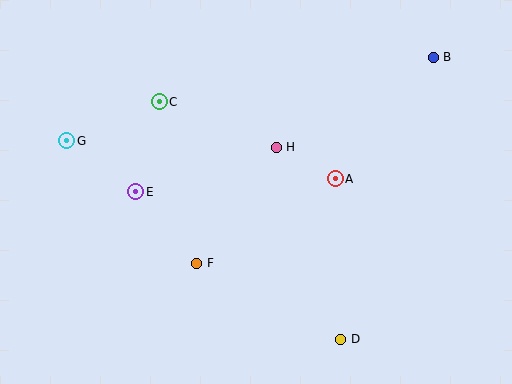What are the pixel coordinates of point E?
Point E is at (136, 192).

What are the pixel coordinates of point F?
Point F is at (197, 263).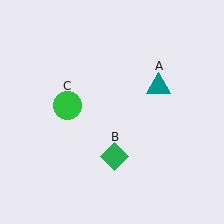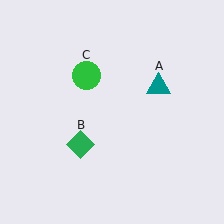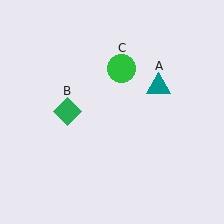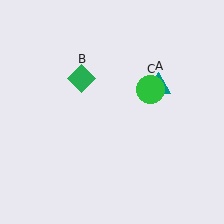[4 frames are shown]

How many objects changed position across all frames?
2 objects changed position: green diamond (object B), green circle (object C).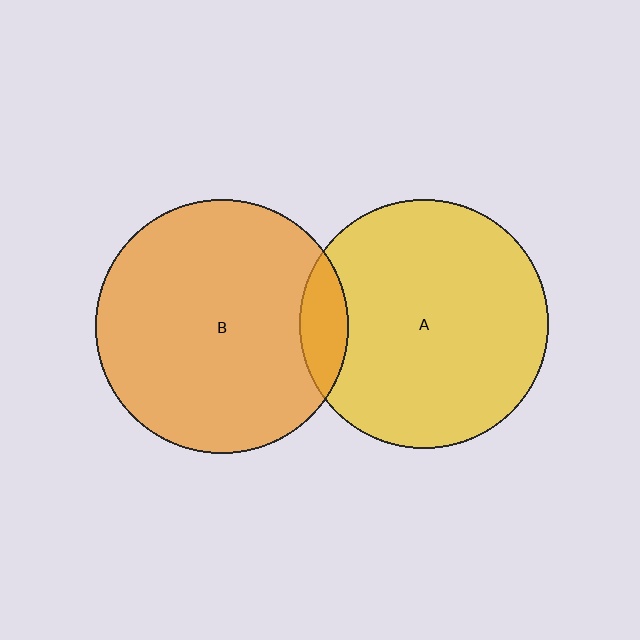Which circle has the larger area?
Circle B (orange).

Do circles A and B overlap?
Yes.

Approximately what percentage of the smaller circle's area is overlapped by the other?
Approximately 10%.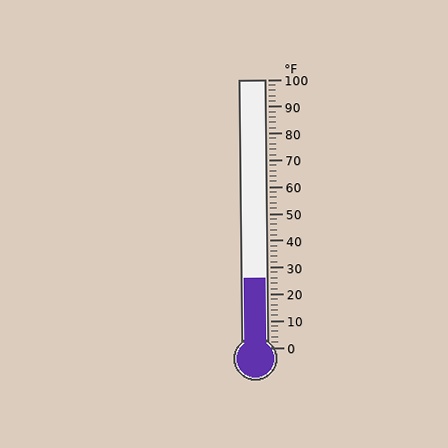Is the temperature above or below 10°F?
The temperature is above 10°F.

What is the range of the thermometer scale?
The thermometer scale ranges from 0°F to 100°F.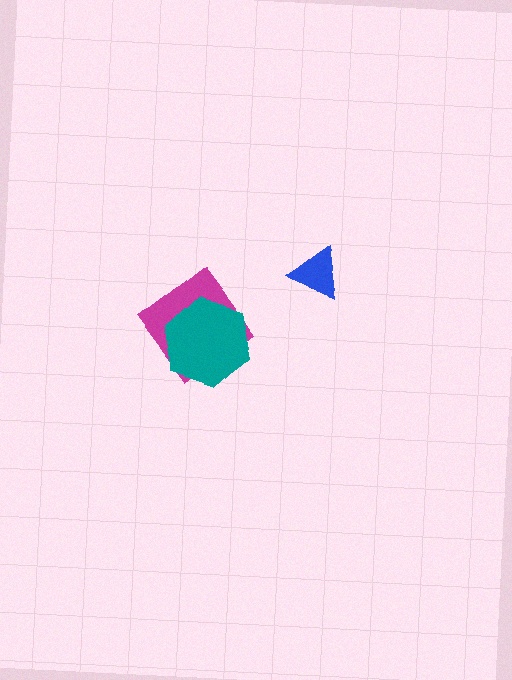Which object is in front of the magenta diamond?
The teal hexagon is in front of the magenta diamond.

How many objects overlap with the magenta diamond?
1 object overlaps with the magenta diamond.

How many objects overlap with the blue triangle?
0 objects overlap with the blue triangle.